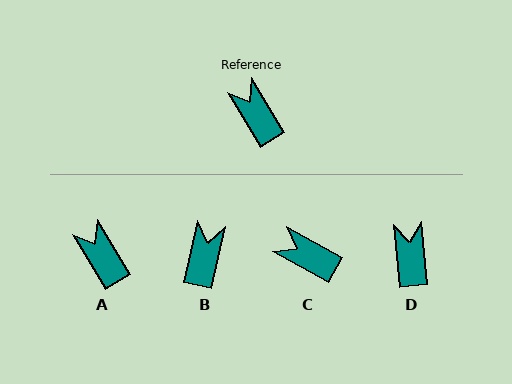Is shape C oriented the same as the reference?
No, it is off by about 29 degrees.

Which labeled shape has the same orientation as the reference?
A.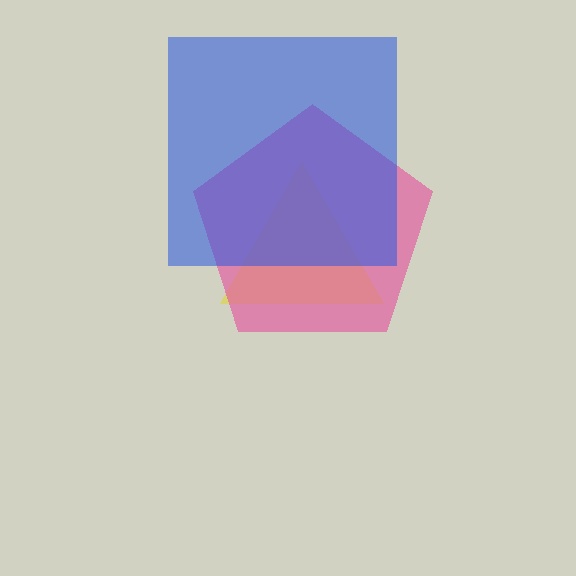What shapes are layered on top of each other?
The layered shapes are: a yellow triangle, a pink pentagon, a blue square.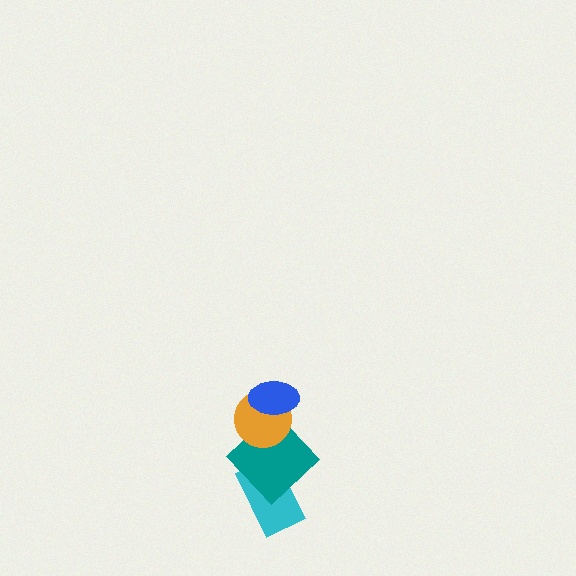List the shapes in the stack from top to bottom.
From top to bottom: the blue ellipse, the orange circle, the teal diamond, the cyan rectangle.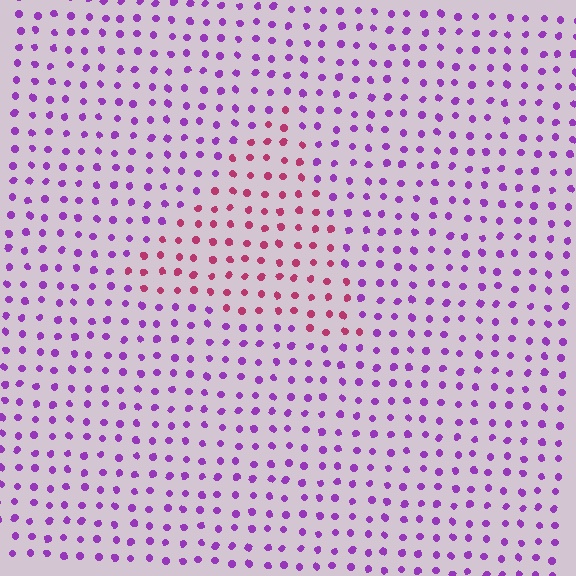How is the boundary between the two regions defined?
The boundary is defined purely by a slight shift in hue (about 51 degrees). Spacing, size, and orientation are identical on both sides.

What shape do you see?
I see a triangle.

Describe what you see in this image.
The image is filled with small purple elements in a uniform arrangement. A triangle-shaped region is visible where the elements are tinted to a slightly different hue, forming a subtle color boundary.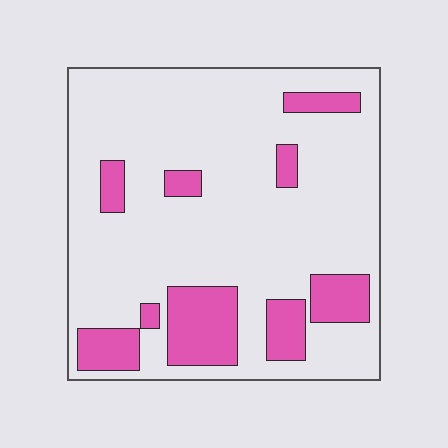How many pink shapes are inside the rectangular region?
9.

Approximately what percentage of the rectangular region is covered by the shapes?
Approximately 20%.